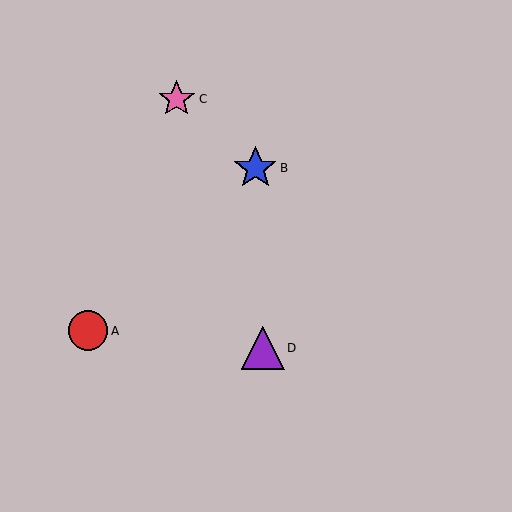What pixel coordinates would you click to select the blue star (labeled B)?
Click at (255, 168) to select the blue star B.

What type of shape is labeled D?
Shape D is a purple triangle.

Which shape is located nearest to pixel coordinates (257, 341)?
The purple triangle (labeled D) at (263, 348) is nearest to that location.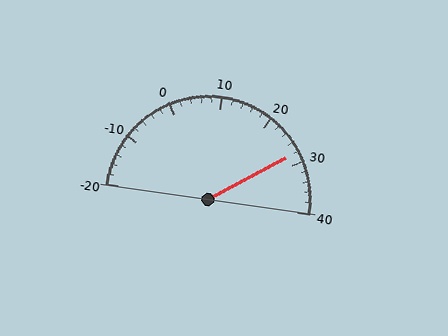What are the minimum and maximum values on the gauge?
The gauge ranges from -20 to 40.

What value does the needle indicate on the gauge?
The needle indicates approximately 28.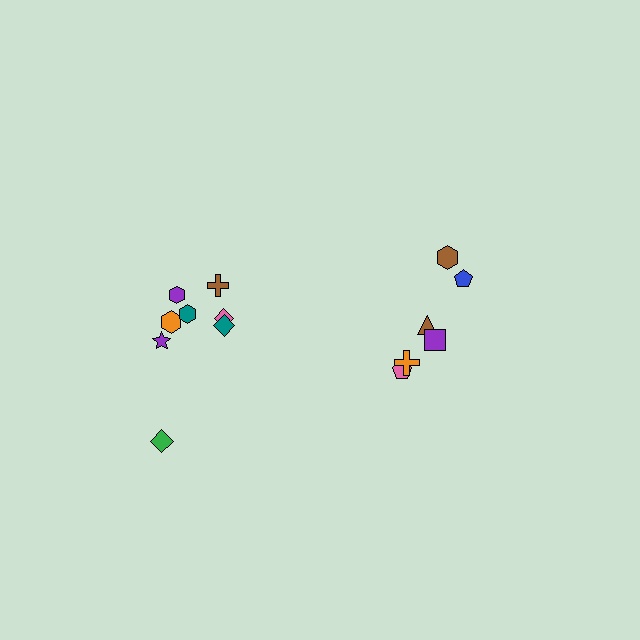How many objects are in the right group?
There are 6 objects.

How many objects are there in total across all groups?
There are 14 objects.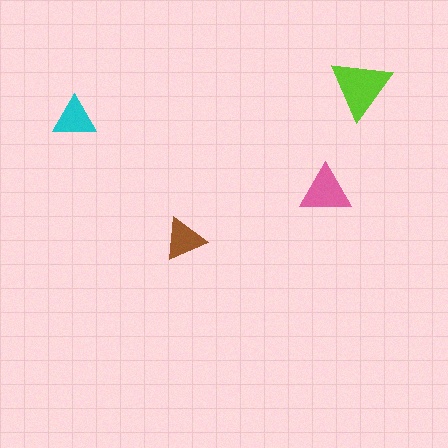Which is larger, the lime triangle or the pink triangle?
The lime one.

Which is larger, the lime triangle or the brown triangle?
The lime one.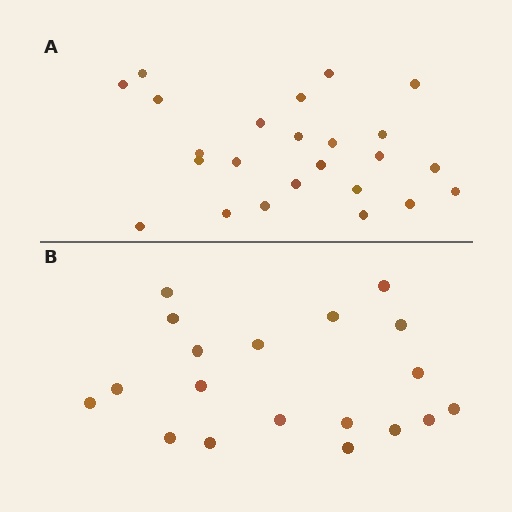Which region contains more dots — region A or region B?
Region A (the top region) has more dots.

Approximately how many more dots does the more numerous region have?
Region A has about 5 more dots than region B.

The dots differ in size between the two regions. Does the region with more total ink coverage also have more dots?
No. Region B has more total ink coverage because its dots are larger, but region A actually contains more individual dots. Total area can be misleading — the number of items is what matters here.